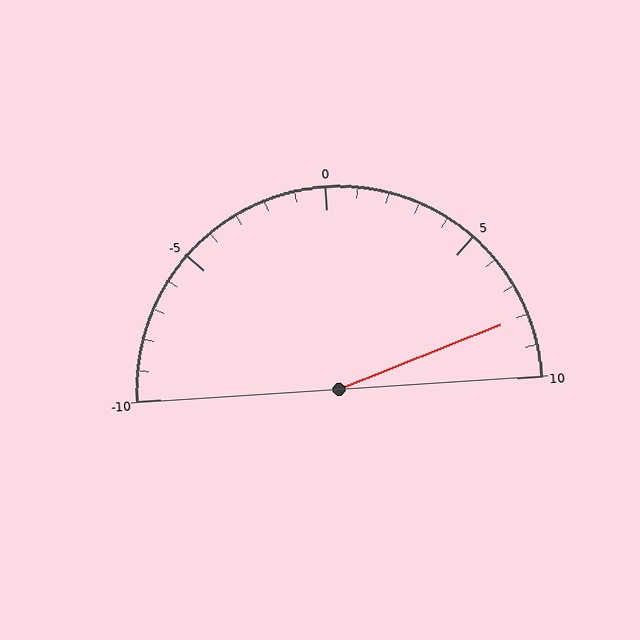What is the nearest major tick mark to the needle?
The nearest major tick mark is 10.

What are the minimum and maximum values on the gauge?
The gauge ranges from -10 to 10.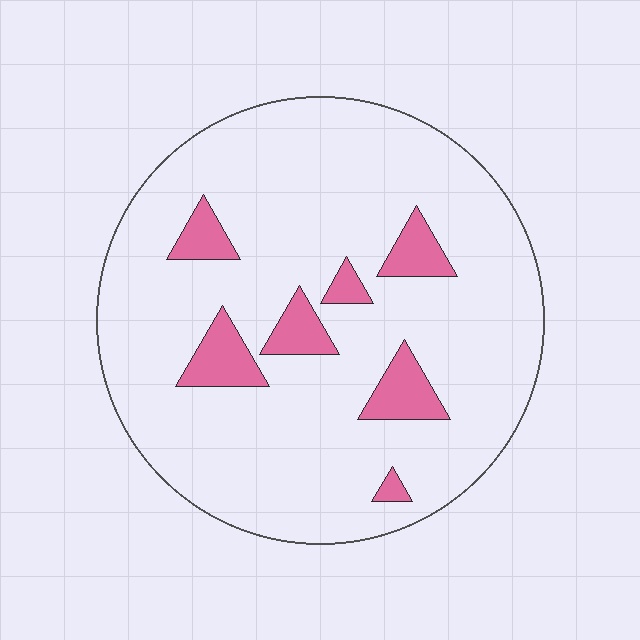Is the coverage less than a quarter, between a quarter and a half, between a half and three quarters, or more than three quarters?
Less than a quarter.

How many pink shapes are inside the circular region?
7.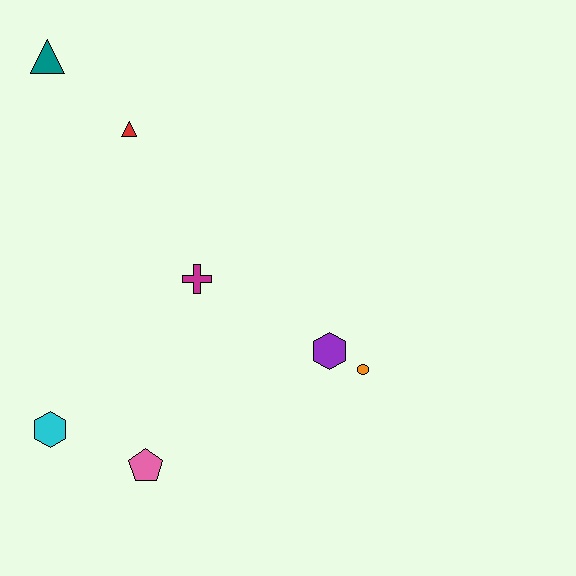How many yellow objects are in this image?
There are no yellow objects.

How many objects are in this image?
There are 7 objects.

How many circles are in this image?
There is 1 circle.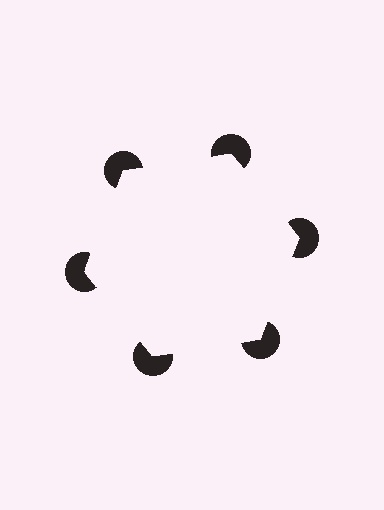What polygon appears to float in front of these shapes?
An illusory hexagon — its edges are inferred from the aligned wedge cuts in the pac-man discs, not physically drawn.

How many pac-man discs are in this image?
There are 6 — one at each vertex of the illusory hexagon.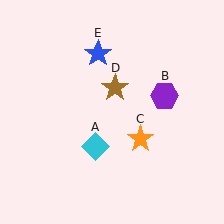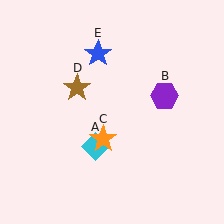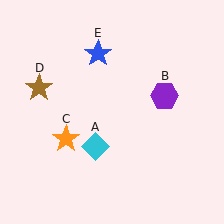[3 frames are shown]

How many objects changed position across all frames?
2 objects changed position: orange star (object C), brown star (object D).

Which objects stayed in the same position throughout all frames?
Cyan diamond (object A) and purple hexagon (object B) and blue star (object E) remained stationary.